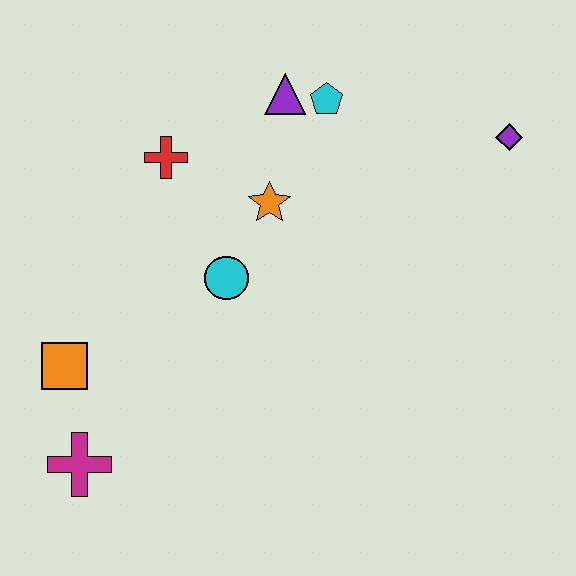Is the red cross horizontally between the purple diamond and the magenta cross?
Yes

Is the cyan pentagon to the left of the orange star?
No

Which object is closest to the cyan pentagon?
The purple triangle is closest to the cyan pentagon.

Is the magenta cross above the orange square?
No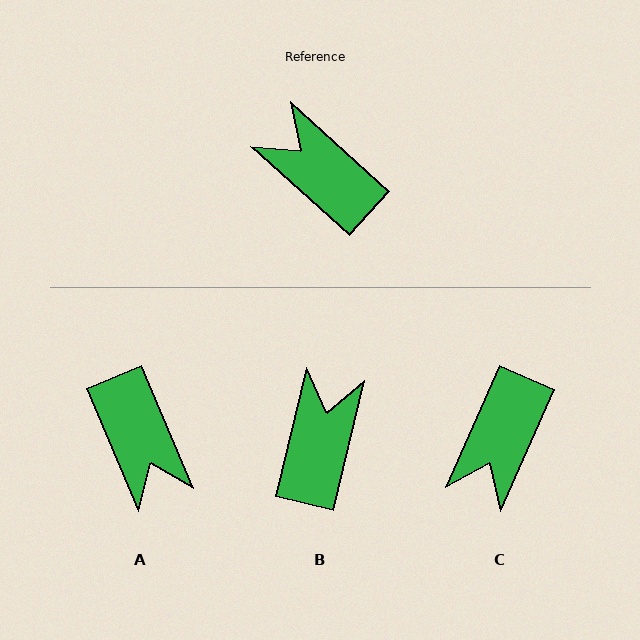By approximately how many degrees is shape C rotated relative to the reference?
Approximately 109 degrees counter-clockwise.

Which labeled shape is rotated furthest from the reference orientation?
A, about 155 degrees away.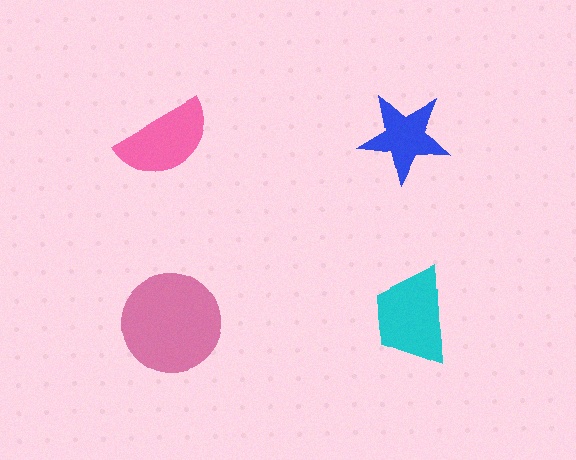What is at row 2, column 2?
A cyan trapezoid.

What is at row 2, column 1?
A pink circle.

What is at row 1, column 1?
A pink semicircle.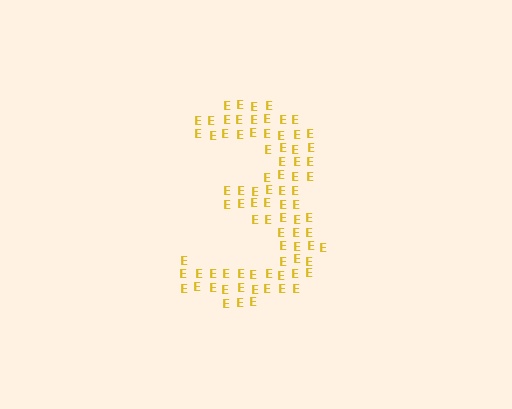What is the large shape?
The large shape is the digit 3.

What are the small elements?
The small elements are letter E's.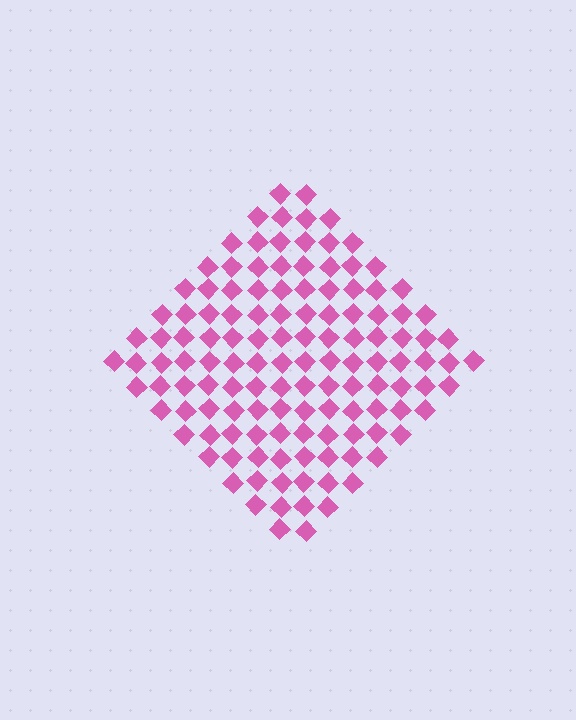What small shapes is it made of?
It is made of small diamonds.